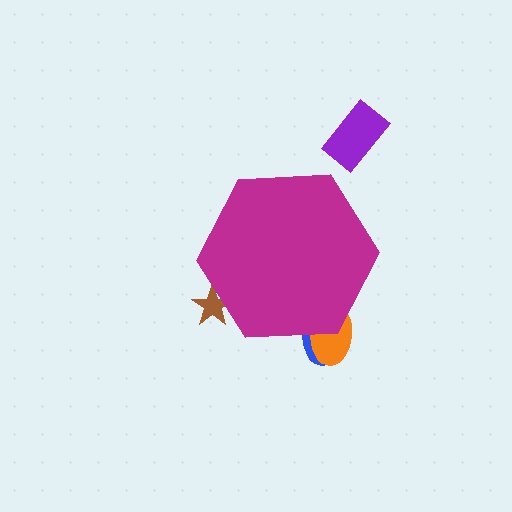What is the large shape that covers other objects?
A magenta hexagon.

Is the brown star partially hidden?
Yes, the brown star is partially hidden behind the magenta hexagon.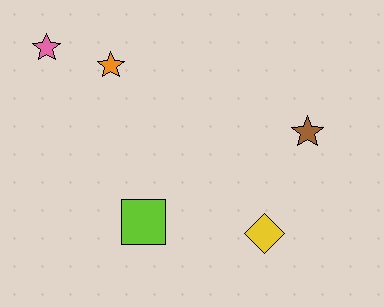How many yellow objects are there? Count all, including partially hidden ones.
There is 1 yellow object.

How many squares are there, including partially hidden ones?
There is 1 square.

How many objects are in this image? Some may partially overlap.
There are 5 objects.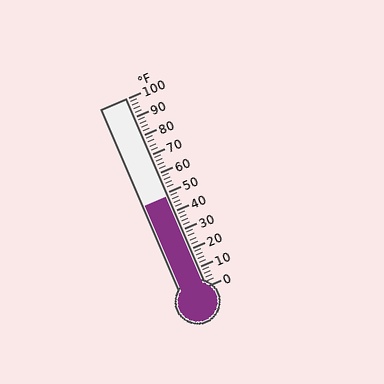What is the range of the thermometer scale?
The thermometer scale ranges from 0°F to 100°F.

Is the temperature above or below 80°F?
The temperature is below 80°F.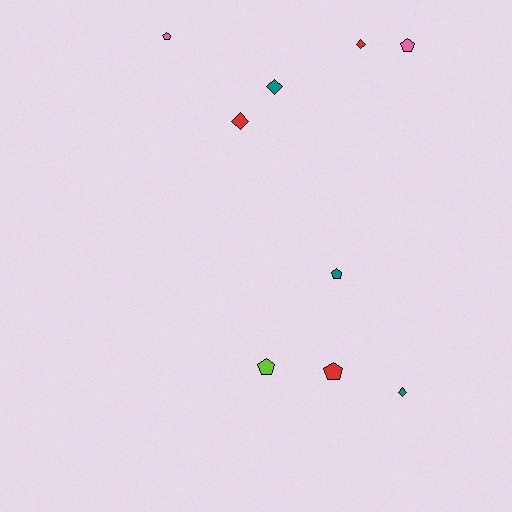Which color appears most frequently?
Red, with 3 objects.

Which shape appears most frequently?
Pentagon, with 5 objects.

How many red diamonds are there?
There are 2 red diamonds.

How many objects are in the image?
There are 9 objects.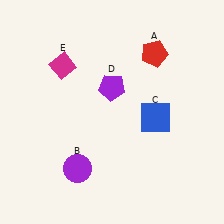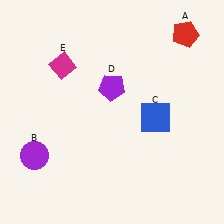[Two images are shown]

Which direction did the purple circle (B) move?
The purple circle (B) moved left.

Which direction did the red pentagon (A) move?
The red pentagon (A) moved right.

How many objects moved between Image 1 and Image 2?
2 objects moved between the two images.